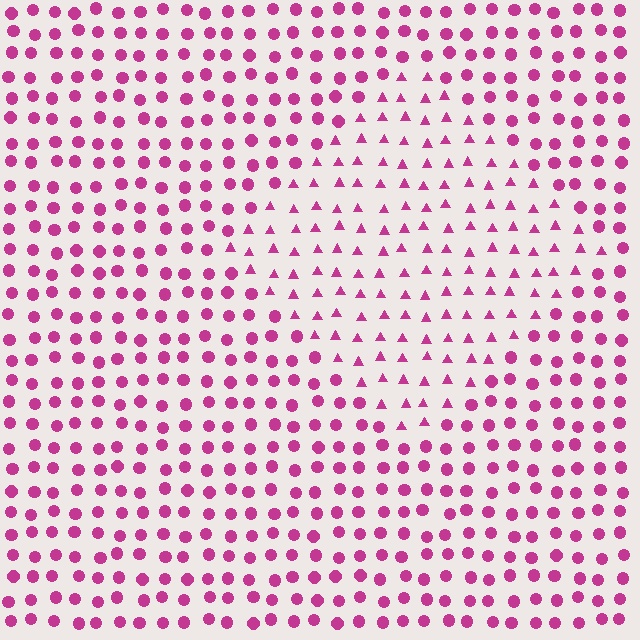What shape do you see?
I see a diamond.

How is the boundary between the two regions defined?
The boundary is defined by a change in element shape: triangles inside vs. circles outside. All elements share the same color and spacing.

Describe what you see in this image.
The image is filled with small magenta elements arranged in a uniform grid. A diamond-shaped region contains triangles, while the surrounding area contains circles. The boundary is defined purely by the change in element shape.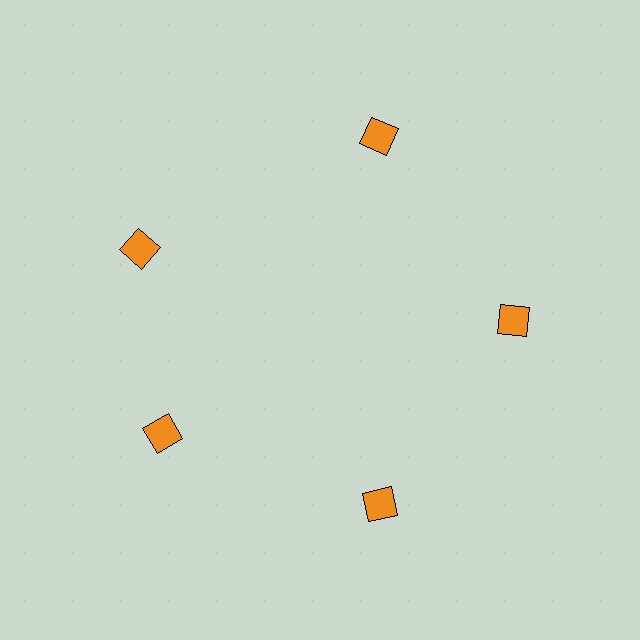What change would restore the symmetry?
The symmetry would be restored by rotating it back into even spacing with its neighbors so that all 5 squares sit at equal angles and equal distance from the center.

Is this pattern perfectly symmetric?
No. The 5 orange squares are arranged in a ring, but one element near the 10 o'clock position is rotated out of alignment along the ring, breaking the 5-fold rotational symmetry.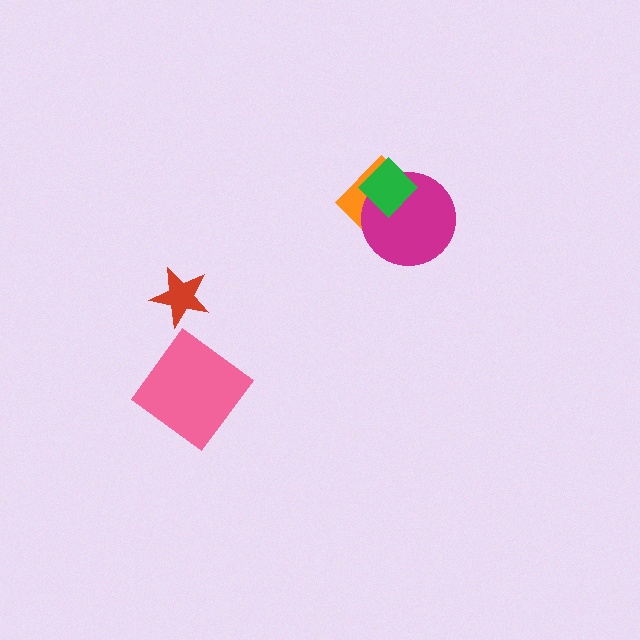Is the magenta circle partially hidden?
Yes, it is partially covered by another shape.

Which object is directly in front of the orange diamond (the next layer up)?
The magenta circle is directly in front of the orange diamond.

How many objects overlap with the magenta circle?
2 objects overlap with the magenta circle.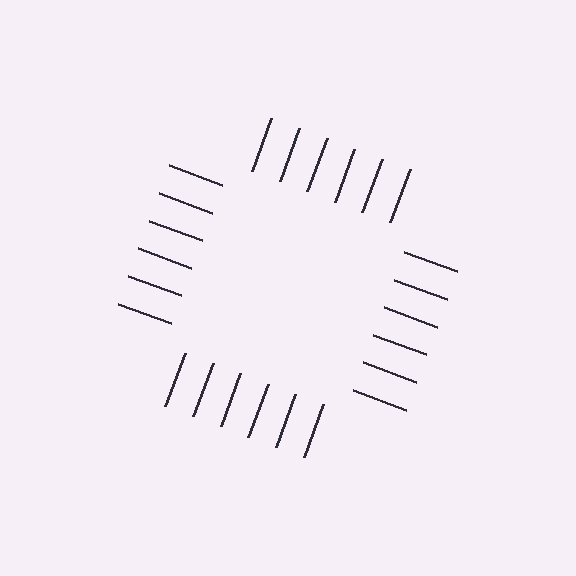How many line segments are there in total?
24 — 6 along each of the 4 edges.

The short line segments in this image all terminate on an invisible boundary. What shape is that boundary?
An illusory square — the line segments terminate on its edges but no continuous stroke is drawn.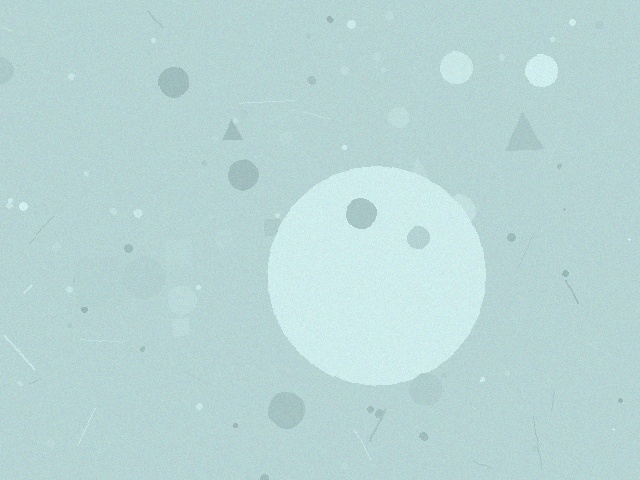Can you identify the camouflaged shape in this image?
The camouflaged shape is a circle.